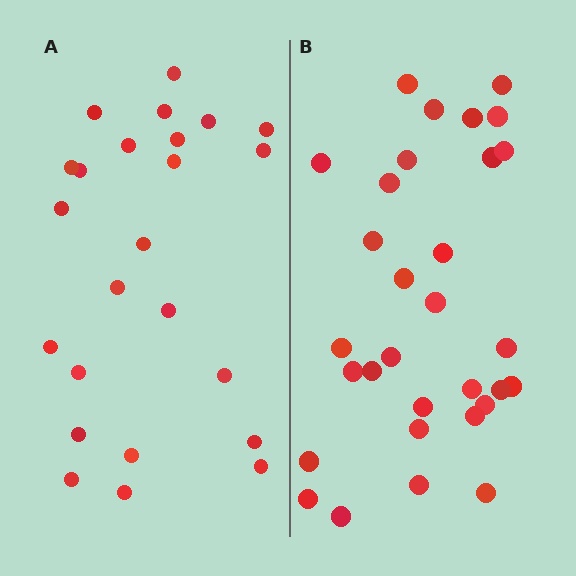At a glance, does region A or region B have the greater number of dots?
Region B (the right region) has more dots.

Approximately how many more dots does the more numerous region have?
Region B has roughly 8 or so more dots than region A.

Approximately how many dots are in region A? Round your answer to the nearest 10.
About 20 dots. (The exact count is 24, which rounds to 20.)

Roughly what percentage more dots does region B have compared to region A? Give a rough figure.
About 30% more.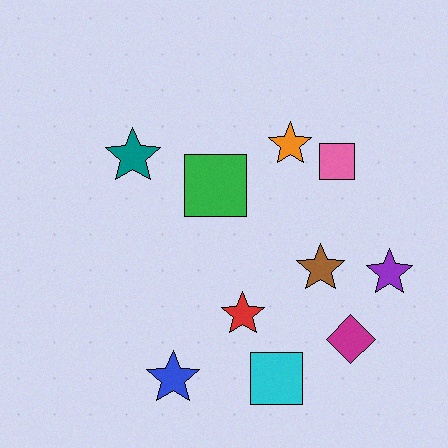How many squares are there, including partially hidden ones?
There are 3 squares.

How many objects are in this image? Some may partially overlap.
There are 10 objects.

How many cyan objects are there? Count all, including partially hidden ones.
There is 1 cyan object.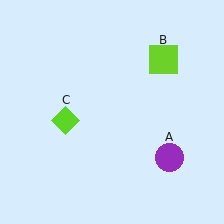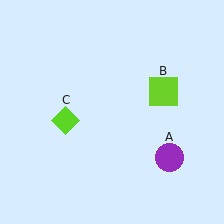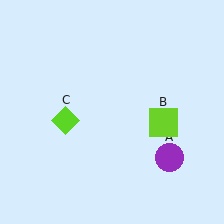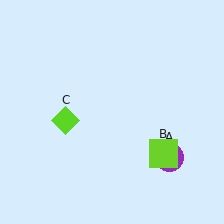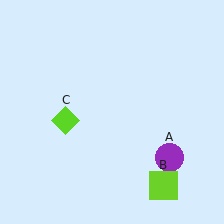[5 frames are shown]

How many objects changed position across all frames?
1 object changed position: lime square (object B).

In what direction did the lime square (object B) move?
The lime square (object B) moved down.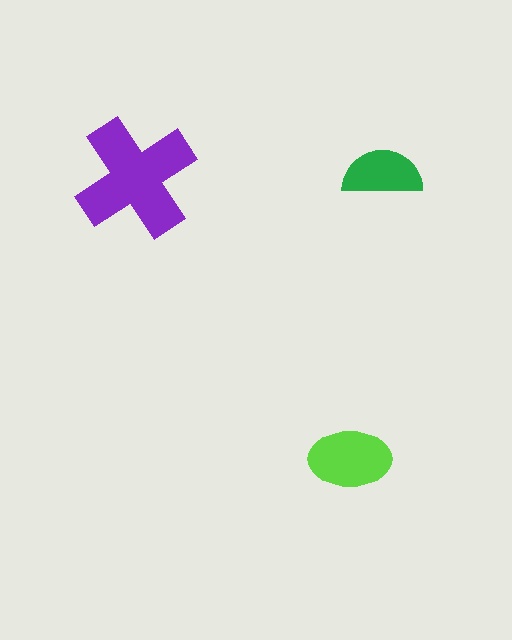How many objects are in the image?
There are 3 objects in the image.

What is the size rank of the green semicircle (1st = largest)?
3rd.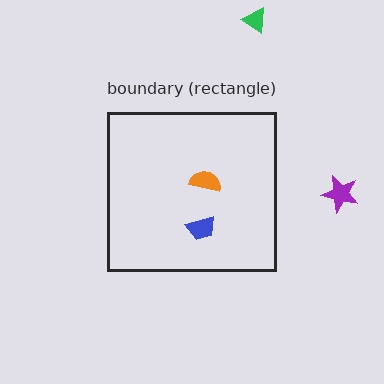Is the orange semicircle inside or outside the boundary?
Inside.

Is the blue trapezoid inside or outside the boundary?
Inside.